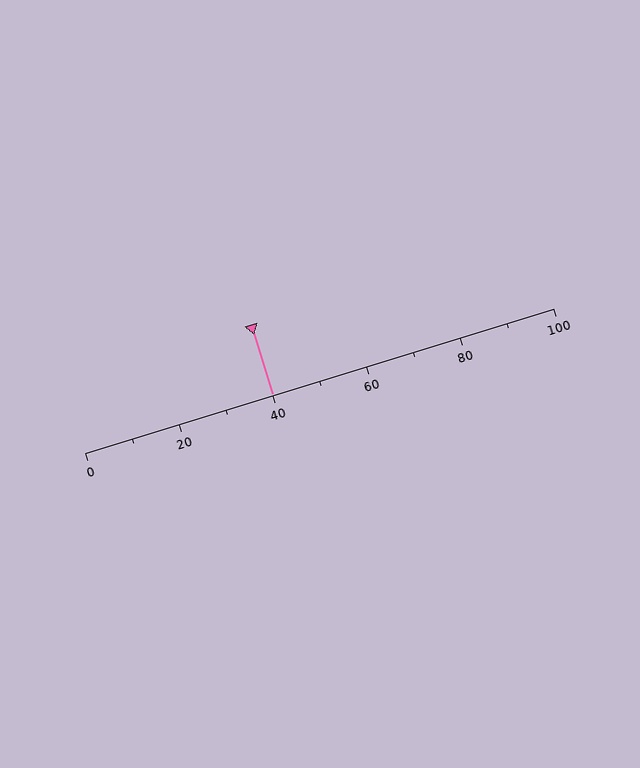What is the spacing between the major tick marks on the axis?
The major ticks are spaced 20 apart.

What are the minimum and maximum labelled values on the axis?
The axis runs from 0 to 100.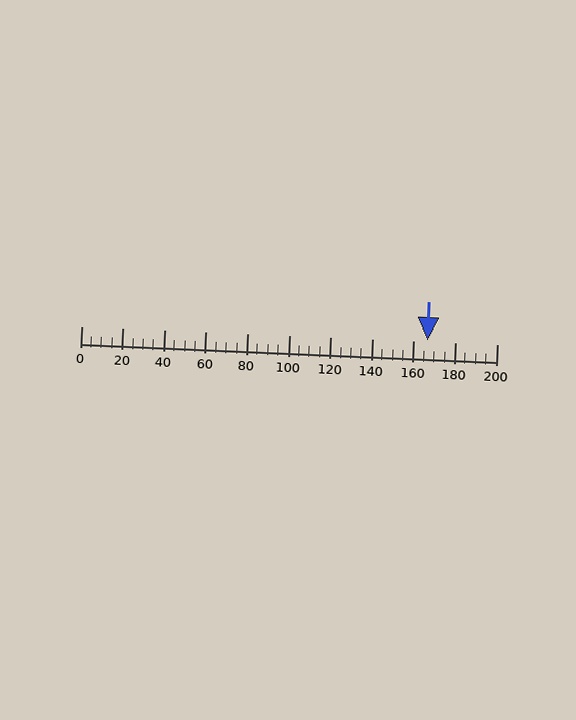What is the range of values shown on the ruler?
The ruler shows values from 0 to 200.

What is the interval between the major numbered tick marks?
The major tick marks are spaced 20 units apart.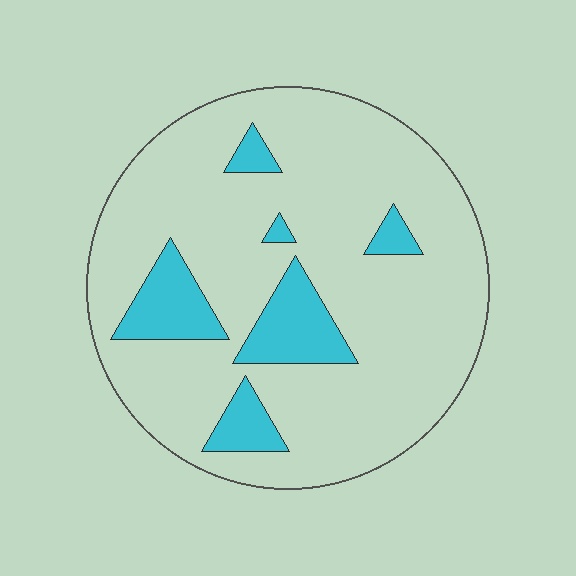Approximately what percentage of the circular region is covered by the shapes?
Approximately 15%.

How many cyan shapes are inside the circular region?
6.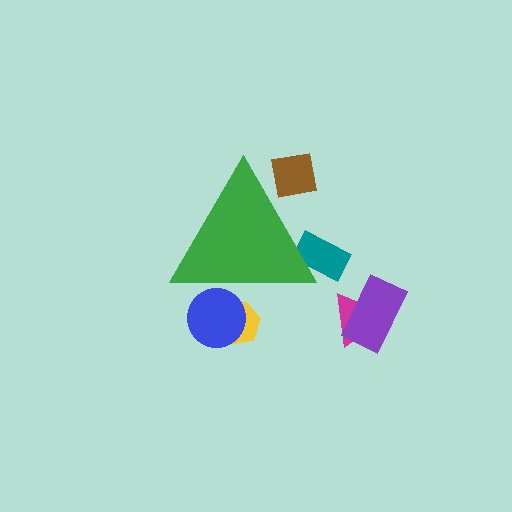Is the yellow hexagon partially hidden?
Yes, the yellow hexagon is partially hidden behind the green triangle.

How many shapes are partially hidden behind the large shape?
4 shapes are partially hidden.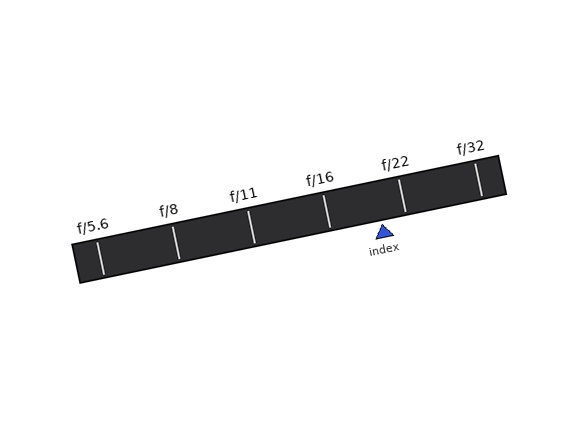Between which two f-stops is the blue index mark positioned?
The index mark is between f/16 and f/22.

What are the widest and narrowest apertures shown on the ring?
The widest aperture shown is f/5.6 and the narrowest is f/32.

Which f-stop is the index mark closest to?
The index mark is closest to f/22.